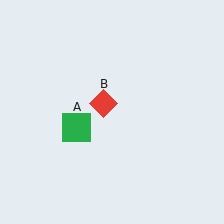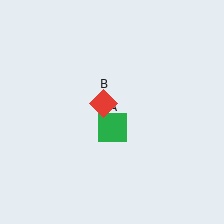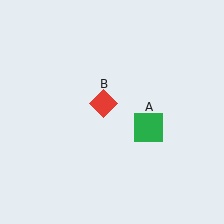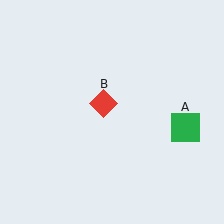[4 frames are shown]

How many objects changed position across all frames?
1 object changed position: green square (object A).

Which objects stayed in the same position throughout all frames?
Red diamond (object B) remained stationary.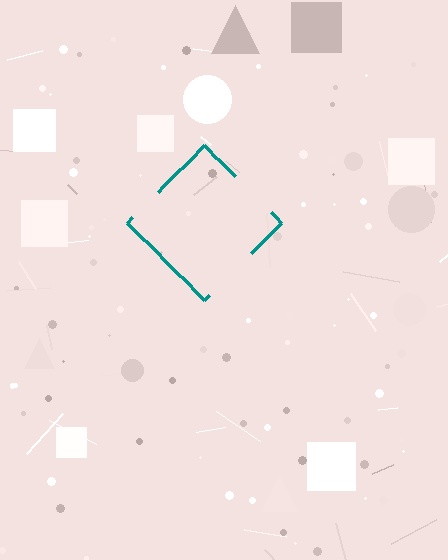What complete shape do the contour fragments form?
The contour fragments form a diamond.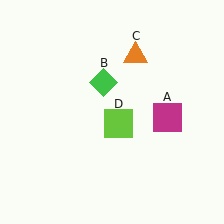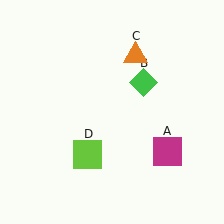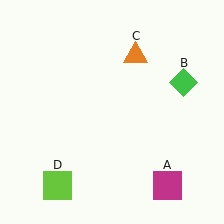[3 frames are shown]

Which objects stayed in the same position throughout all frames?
Orange triangle (object C) remained stationary.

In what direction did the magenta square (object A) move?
The magenta square (object A) moved down.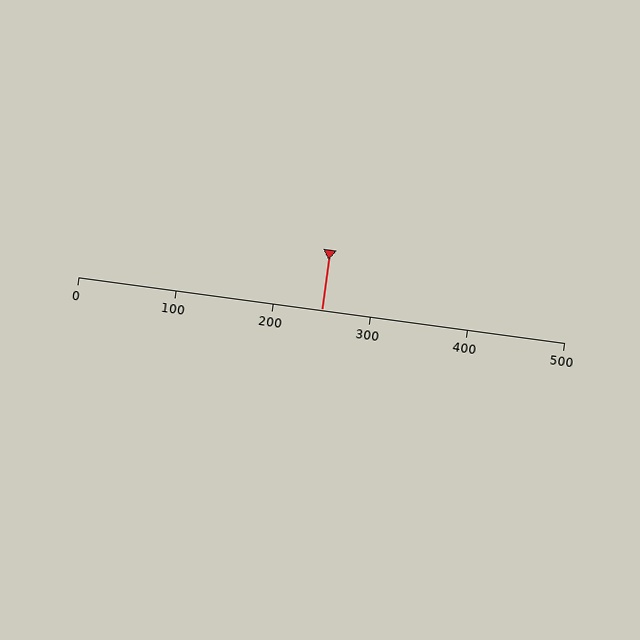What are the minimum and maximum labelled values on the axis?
The axis runs from 0 to 500.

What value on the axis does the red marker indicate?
The marker indicates approximately 250.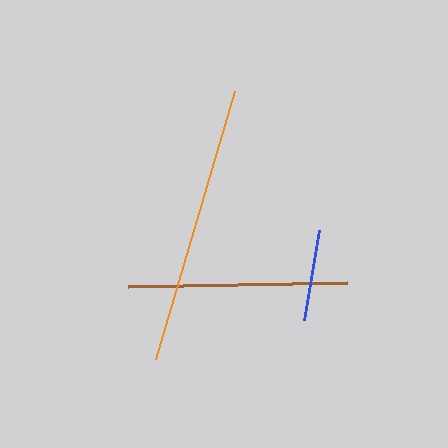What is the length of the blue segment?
The blue segment is approximately 91 pixels long.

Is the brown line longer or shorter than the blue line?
The brown line is longer than the blue line.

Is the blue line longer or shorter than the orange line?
The orange line is longer than the blue line.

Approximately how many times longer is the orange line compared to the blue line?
The orange line is approximately 3.1 times the length of the blue line.